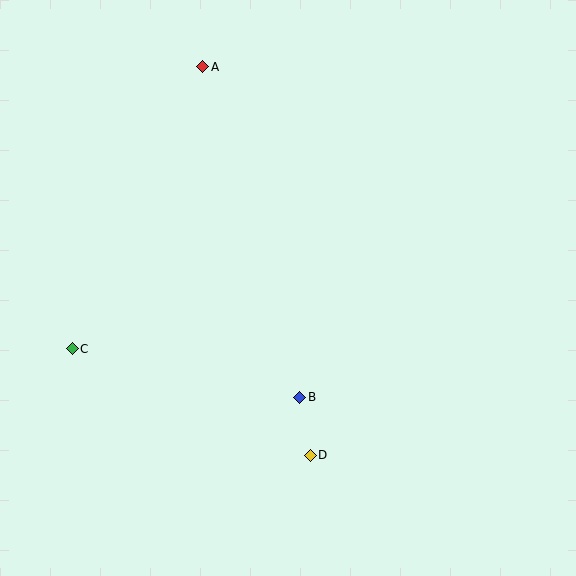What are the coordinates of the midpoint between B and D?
The midpoint between B and D is at (305, 426).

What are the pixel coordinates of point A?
Point A is at (203, 67).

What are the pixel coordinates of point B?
Point B is at (300, 397).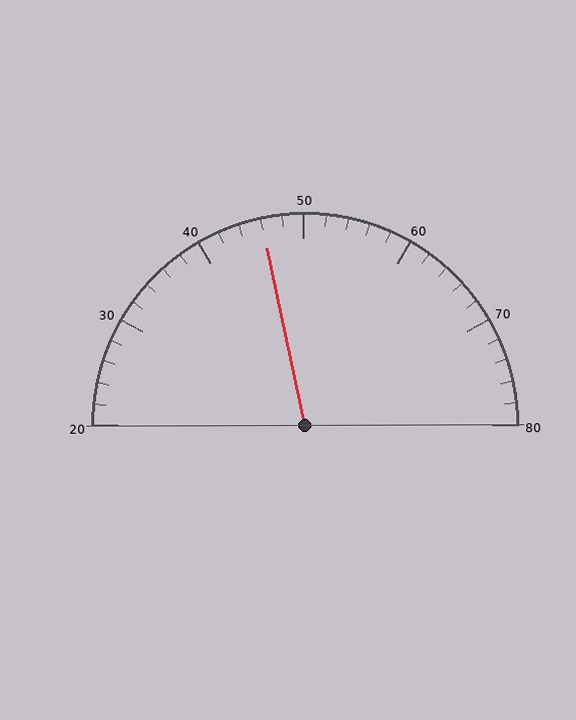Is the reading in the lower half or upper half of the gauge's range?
The reading is in the lower half of the range (20 to 80).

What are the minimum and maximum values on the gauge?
The gauge ranges from 20 to 80.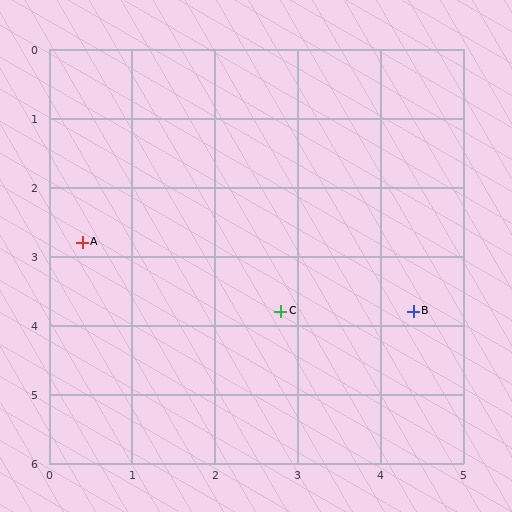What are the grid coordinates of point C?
Point C is at approximately (2.8, 3.8).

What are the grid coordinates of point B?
Point B is at approximately (4.4, 3.8).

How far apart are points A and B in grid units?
Points A and B are about 4.1 grid units apart.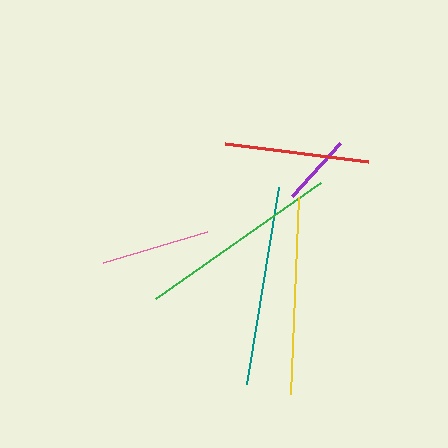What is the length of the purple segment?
The purple segment is approximately 71 pixels long.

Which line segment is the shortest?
The purple line is the shortest at approximately 71 pixels.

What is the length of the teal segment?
The teal segment is approximately 200 pixels long.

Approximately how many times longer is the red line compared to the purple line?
The red line is approximately 2.0 times the length of the purple line.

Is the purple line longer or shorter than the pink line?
The pink line is longer than the purple line.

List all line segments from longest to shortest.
From longest to shortest: green, teal, yellow, red, pink, purple.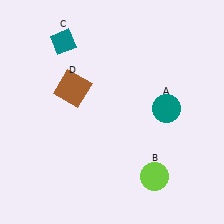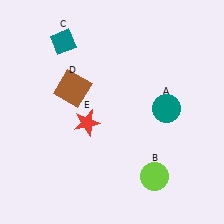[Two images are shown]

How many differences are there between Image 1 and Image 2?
There is 1 difference between the two images.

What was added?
A red star (E) was added in Image 2.